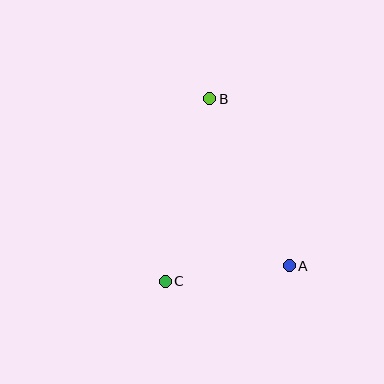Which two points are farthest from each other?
Points B and C are farthest from each other.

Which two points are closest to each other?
Points A and C are closest to each other.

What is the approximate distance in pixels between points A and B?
The distance between A and B is approximately 185 pixels.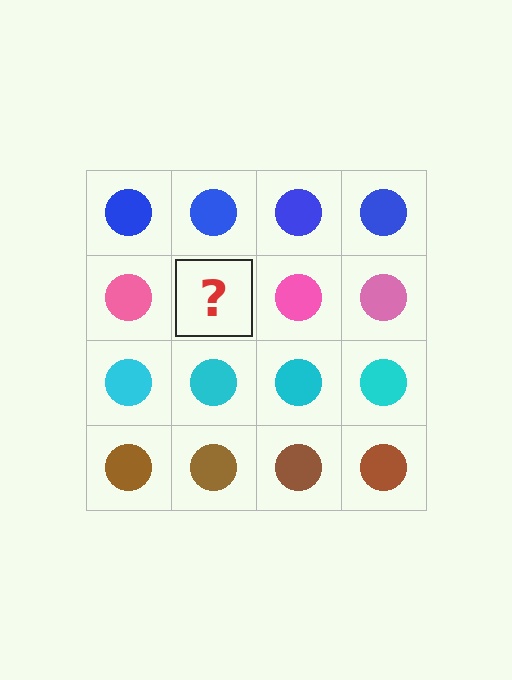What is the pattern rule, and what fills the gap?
The rule is that each row has a consistent color. The gap should be filled with a pink circle.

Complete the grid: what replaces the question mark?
The question mark should be replaced with a pink circle.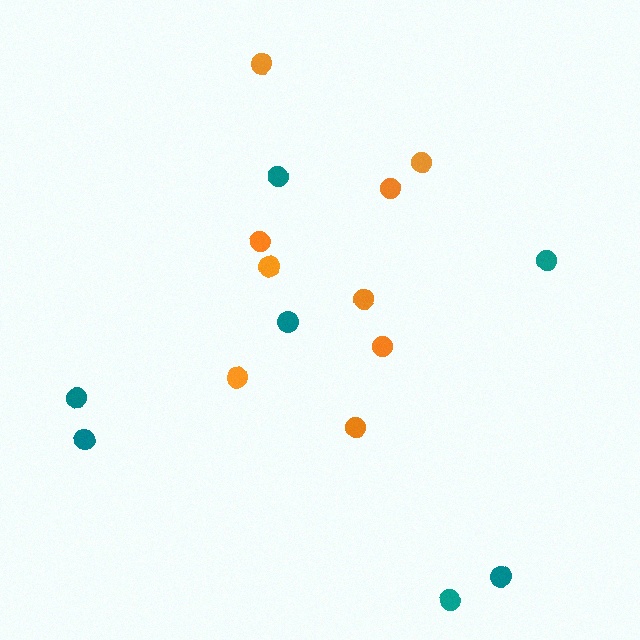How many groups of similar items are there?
There are 2 groups: one group of orange circles (9) and one group of teal circles (7).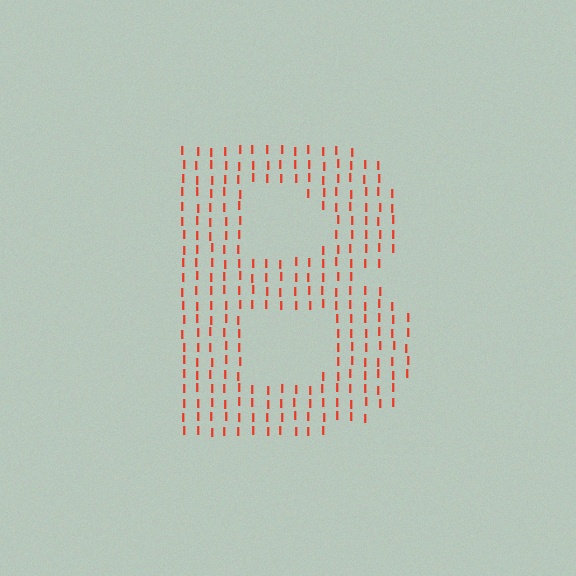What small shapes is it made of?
It is made of small letter I's.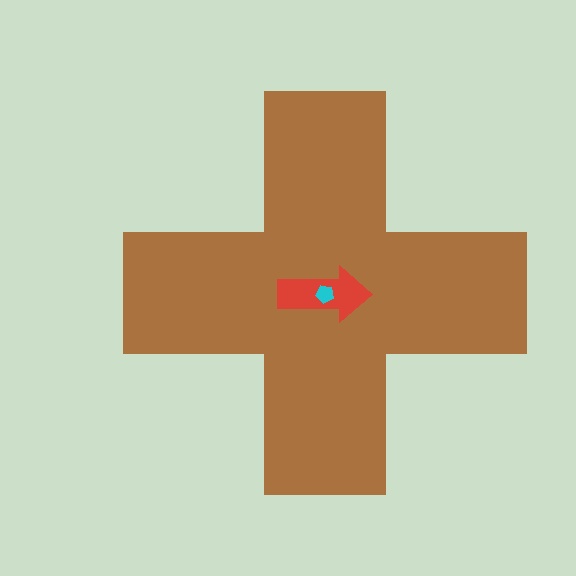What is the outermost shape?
The brown cross.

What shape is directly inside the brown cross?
The red arrow.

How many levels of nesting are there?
3.